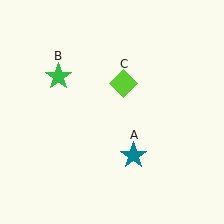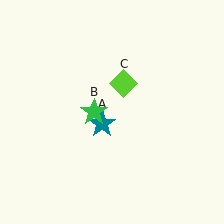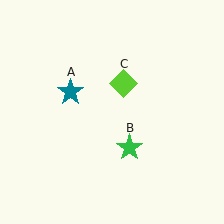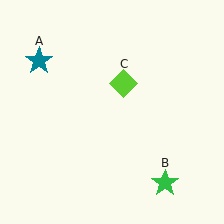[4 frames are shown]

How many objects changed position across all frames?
2 objects changed position: teal star (object A), green star (object B).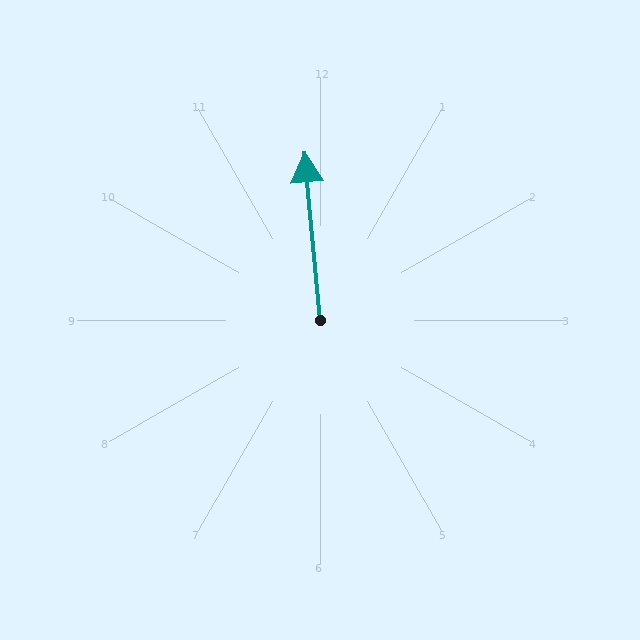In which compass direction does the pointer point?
North.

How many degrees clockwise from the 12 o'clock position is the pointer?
Approximately 355 degrees.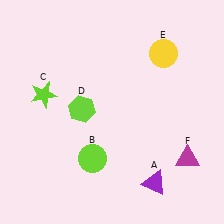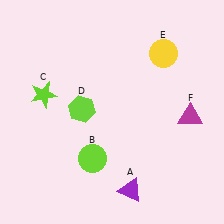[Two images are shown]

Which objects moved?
The objects that moved are: the purple triangle (A), the magenta triangle (F).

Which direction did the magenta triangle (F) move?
The magenta triangle (F) moved up.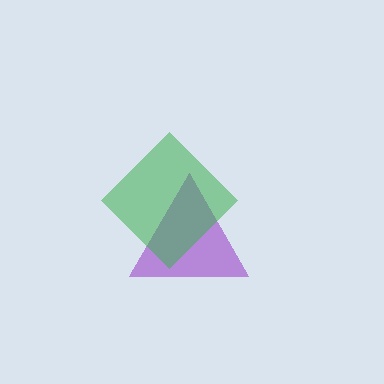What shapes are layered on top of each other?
The layered shapes are: a purple triangle, a green diamond.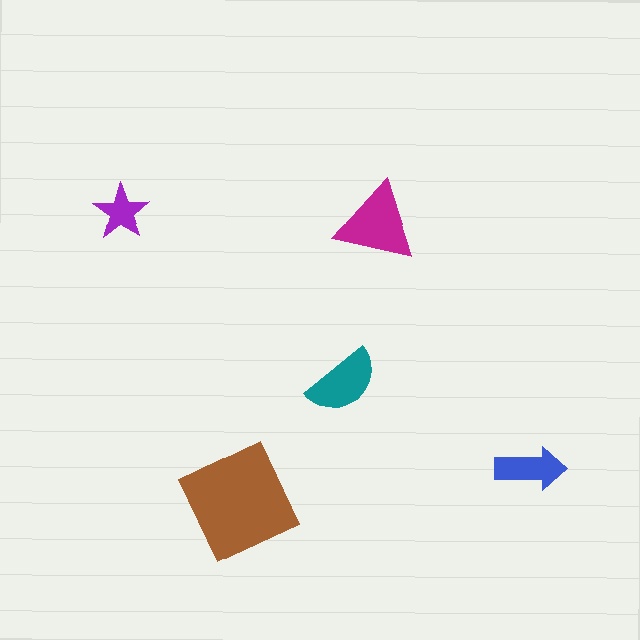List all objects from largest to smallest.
The brown diamond, the magenta triangle, the teal semicircle, the blue arrow, the purple star.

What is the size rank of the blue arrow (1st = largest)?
4th.